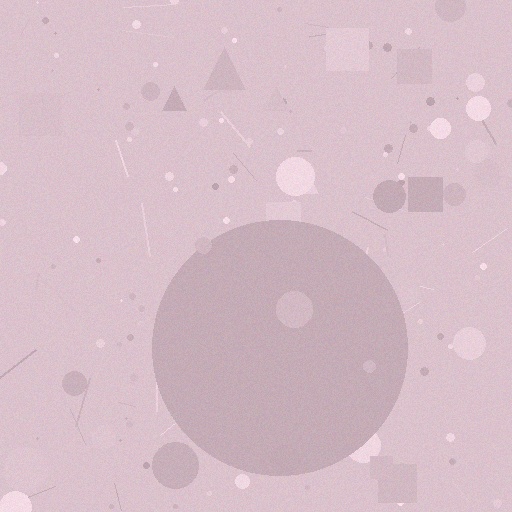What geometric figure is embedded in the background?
A circle is embedded in the background.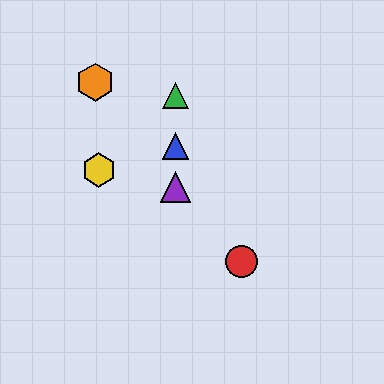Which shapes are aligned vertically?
The blue triangle, the green triangle, the purple triangle are aligned vertically.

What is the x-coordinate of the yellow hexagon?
The yellow hexagon is at x≈99.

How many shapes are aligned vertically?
3 shapes (the blue triangle, the green triangle, the purple triangle) are aligned vertically.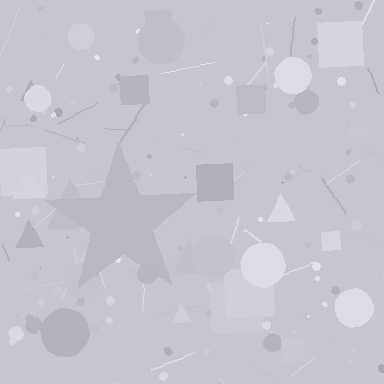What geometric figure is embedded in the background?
A star is embedded in the background.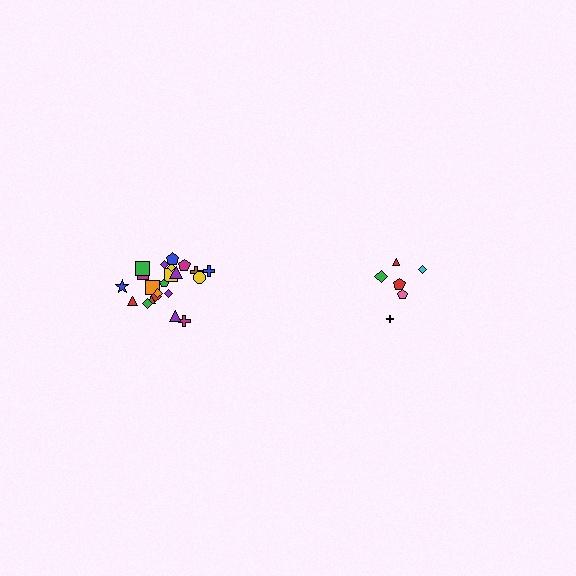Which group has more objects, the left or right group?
The left group.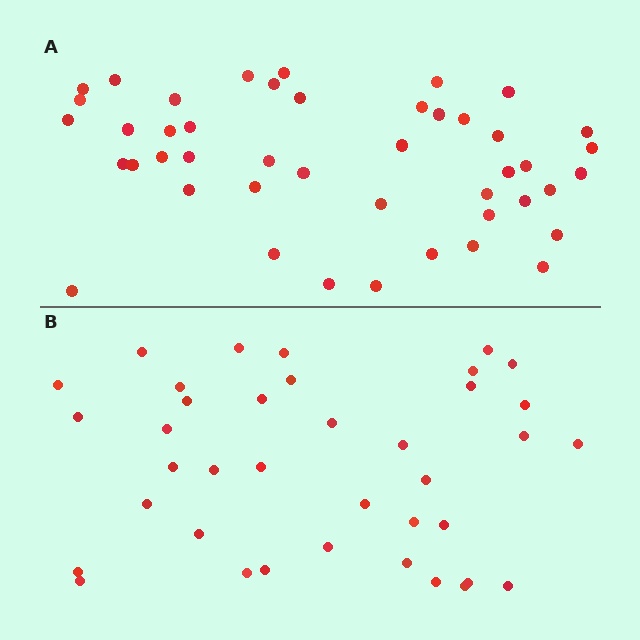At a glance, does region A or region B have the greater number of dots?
Region A (the top region) has more dots.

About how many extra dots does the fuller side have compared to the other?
Region A has roughly 8 or so more dots than region B.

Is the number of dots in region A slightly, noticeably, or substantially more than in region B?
Region A has only slightly more — the two regions are fairly close. The ratio is roughly 1.2 to 1.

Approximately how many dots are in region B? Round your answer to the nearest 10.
About 40 dots. (The exact count is 38, which rounds to 40.)